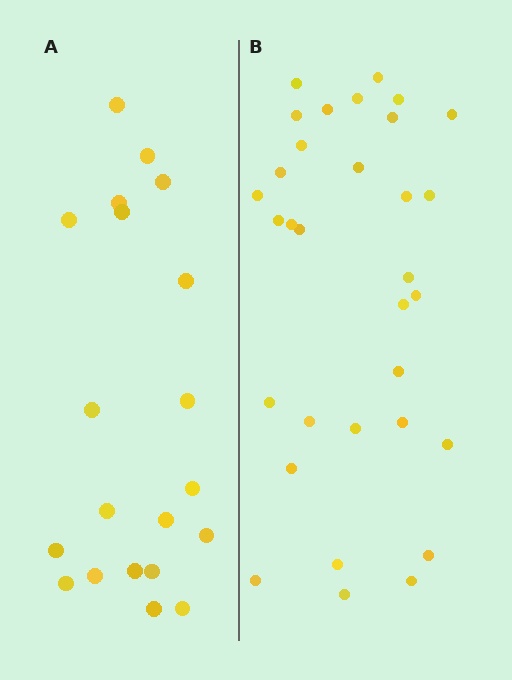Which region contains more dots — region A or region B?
Region B (the right region) has more dots.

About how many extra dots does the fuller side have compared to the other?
Region B has roughly 12 or so more dots than region A.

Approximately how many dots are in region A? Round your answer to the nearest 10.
About 20 dots.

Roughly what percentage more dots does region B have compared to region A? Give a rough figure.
About 60% more.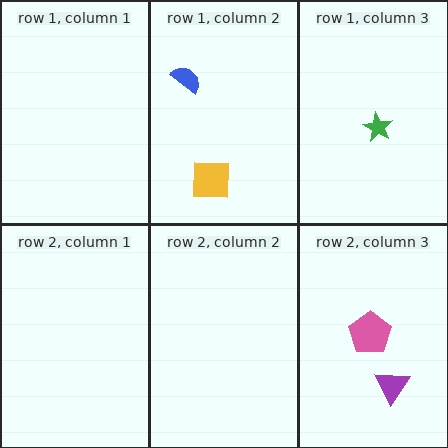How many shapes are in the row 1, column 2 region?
2.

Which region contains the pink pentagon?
The row 2, column 3 region.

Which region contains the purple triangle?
The row 2, column 3 region.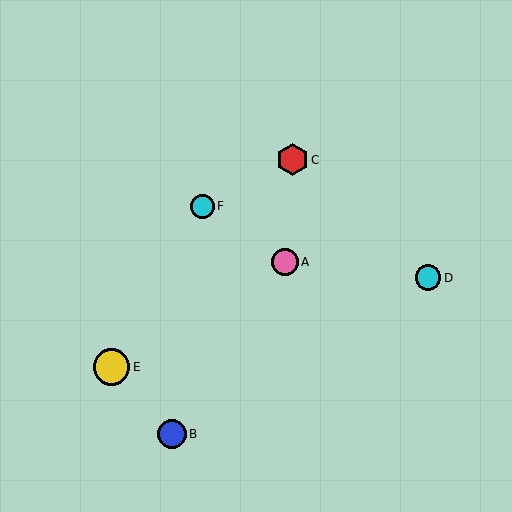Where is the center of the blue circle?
The center of the blue circle is at (172, 434).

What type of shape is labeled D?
Shape D is a cyan circle.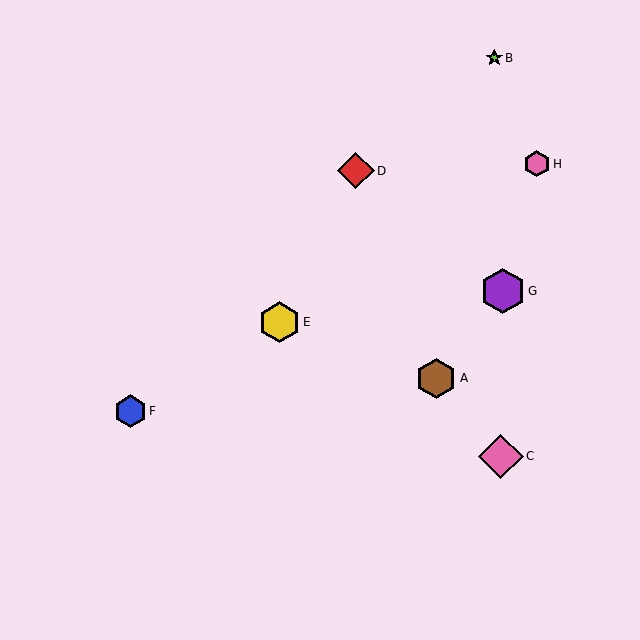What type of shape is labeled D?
Shape D is a red diamond.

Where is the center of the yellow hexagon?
The center of the yellow hexagon is at (279, 322).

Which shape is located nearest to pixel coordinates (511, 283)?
The purple hexagon (labeled G) at (503, 291) is nearest to that location.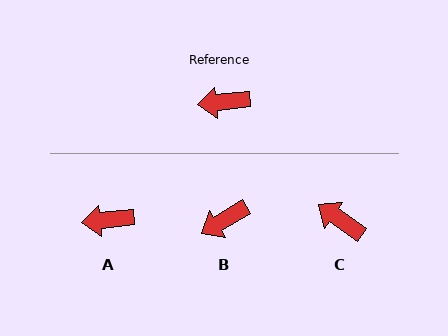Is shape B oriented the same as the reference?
No, it is off by about 24 degrees.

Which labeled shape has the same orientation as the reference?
A.